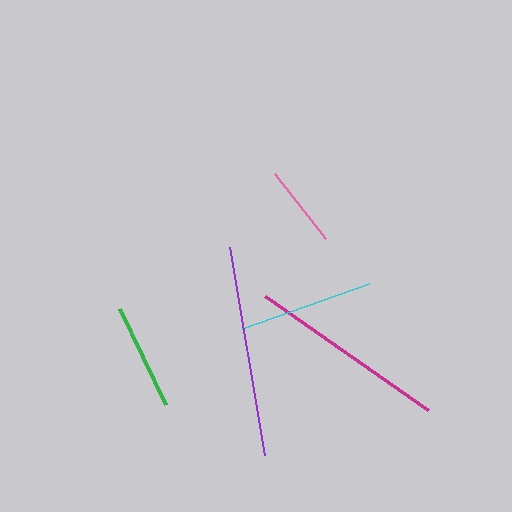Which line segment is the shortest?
The pink line is the shortest at approximately 82 pixels.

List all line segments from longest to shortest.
From longest to shortest: purple, magenta, cyan, green, pink.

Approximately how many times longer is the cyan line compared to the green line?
The cyan line is approximately 1.3 times the length of the green line.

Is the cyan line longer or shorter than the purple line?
The purple line is longer than the cyan line.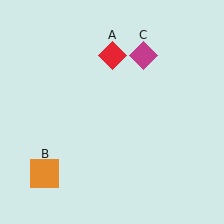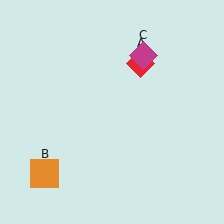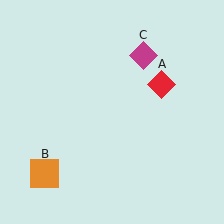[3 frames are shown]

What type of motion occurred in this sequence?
The red diamond (object A) rotated clockwise around the center of the scene.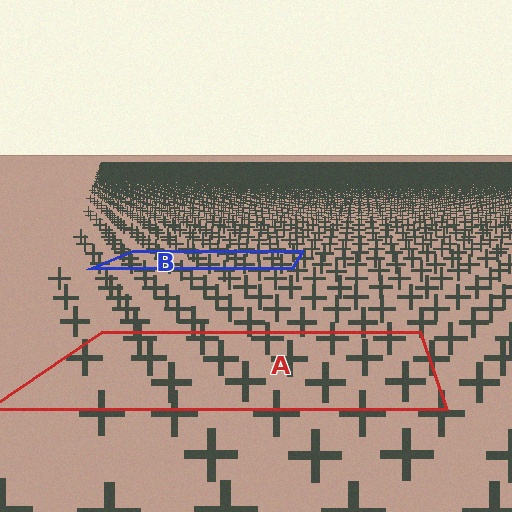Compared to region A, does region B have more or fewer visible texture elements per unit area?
Region B has more texture elements per unit area — they are packed more densely because it is farther away.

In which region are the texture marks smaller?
The texture marks are smaller in region B, because it is farther away.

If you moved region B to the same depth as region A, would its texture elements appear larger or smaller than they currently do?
They would appear larger. At a closer depth, the same texture elements are projected at a bigger on-screen size.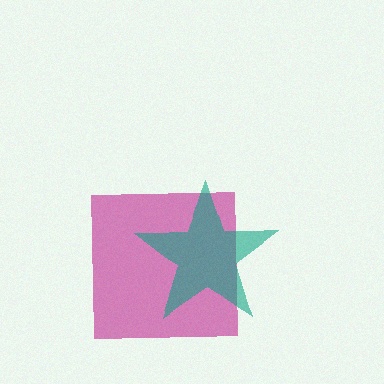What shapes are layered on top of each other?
The layered shapes are: a magenta square, a teal star.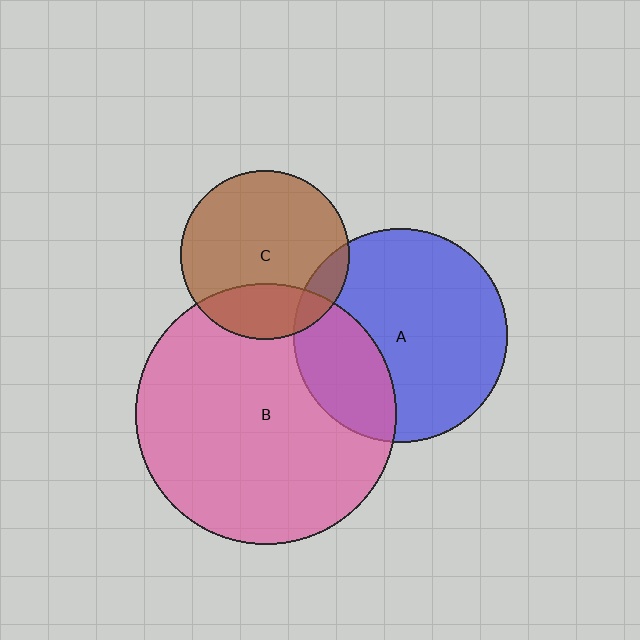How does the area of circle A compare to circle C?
Approximately 1.6 times.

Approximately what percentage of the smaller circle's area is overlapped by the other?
Approximately 30%.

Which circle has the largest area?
Circle B (pink).